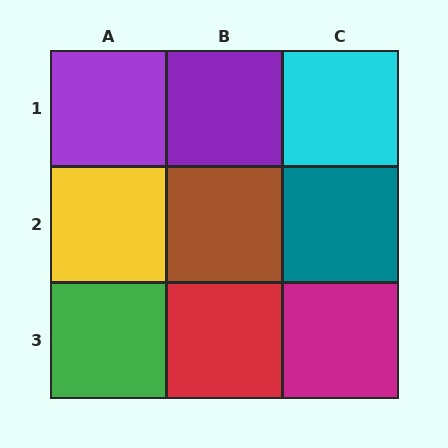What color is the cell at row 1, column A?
Purple.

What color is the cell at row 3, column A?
Green.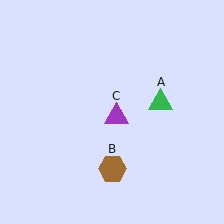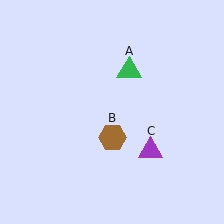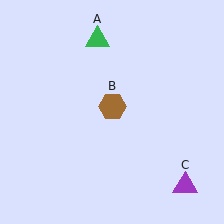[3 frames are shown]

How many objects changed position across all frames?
3 objects changed position: green triangle (object A), brown hexagon (object B), purple triangle (object C).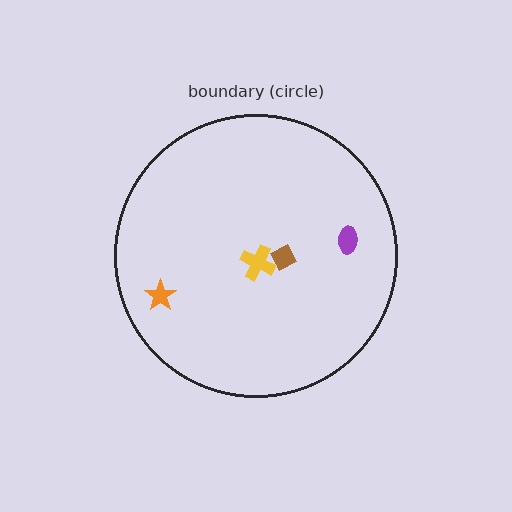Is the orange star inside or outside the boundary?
Inside.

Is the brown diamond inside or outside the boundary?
Inside.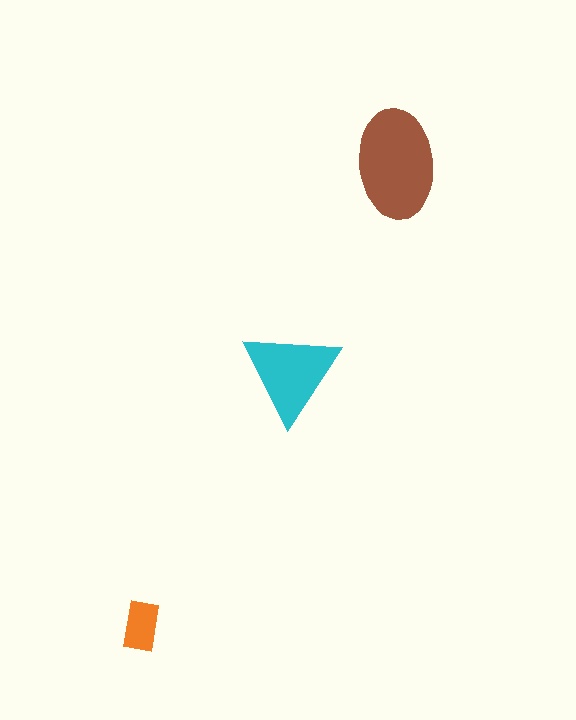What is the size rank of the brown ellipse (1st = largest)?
1st.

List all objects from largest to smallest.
The brown ellipse, the cyan triangle, the orange rectangle.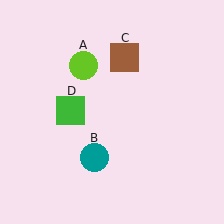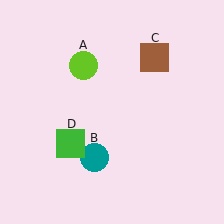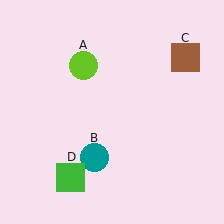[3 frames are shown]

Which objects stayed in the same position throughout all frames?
Lime circle (object A) and teal circle (object B) remained stationary.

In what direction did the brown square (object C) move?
The brown square (object C) moved right.